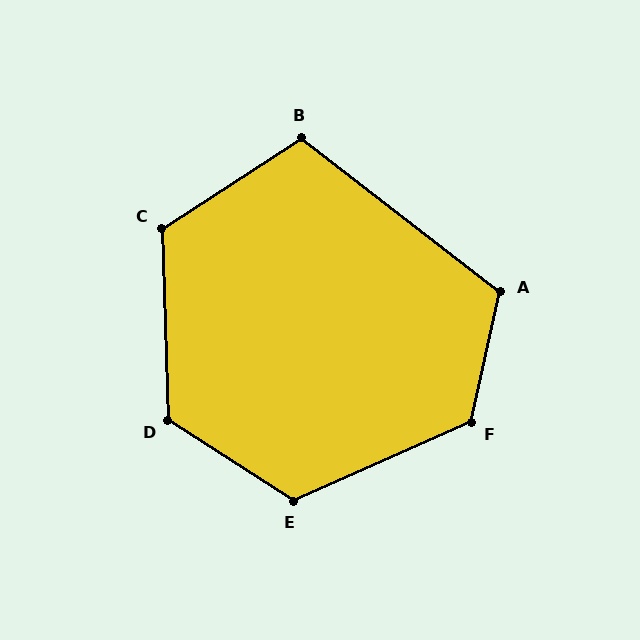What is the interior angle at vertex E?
Approximately 124 degrees (obtuse).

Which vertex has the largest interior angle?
F, at approximately 126 degrees.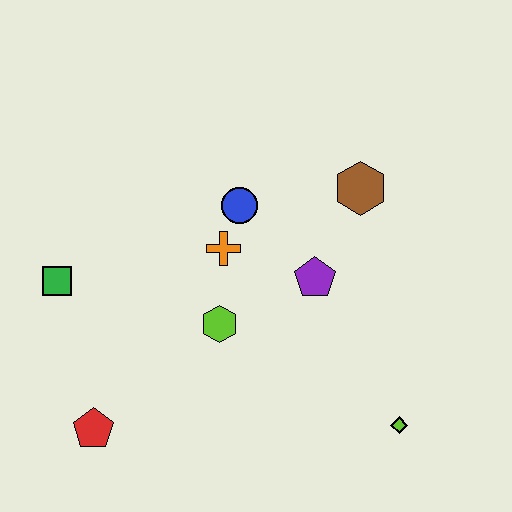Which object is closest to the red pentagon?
The green square is closest to the red pentagon.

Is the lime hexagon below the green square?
Yes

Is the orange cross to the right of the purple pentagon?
No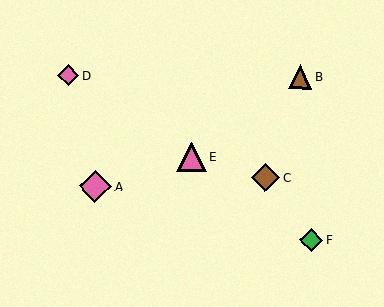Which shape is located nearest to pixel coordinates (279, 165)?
The brown diamond (labeled C) at (265, 178) is nearest to that location.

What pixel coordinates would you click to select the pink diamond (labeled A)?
Click at (95, 186) to select the pink diamond A.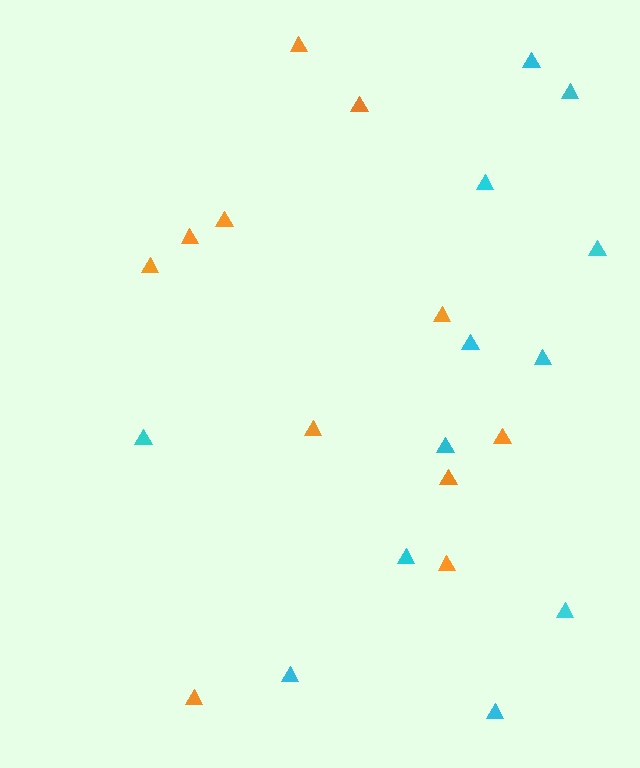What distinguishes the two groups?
There are 2 groups: one group of orange triangles (11) and one group of cyan triangles (12).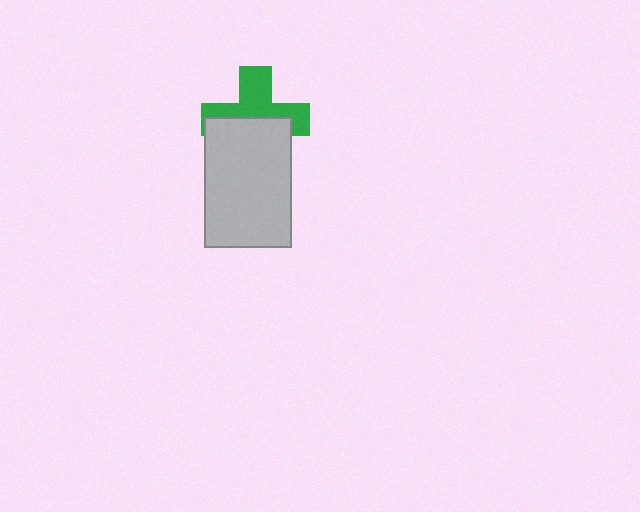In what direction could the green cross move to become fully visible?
The green cross could move up. That would shift it out from behind the light gray rectangle entirely.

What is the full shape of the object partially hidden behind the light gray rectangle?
The partially hidden object is a green cross.